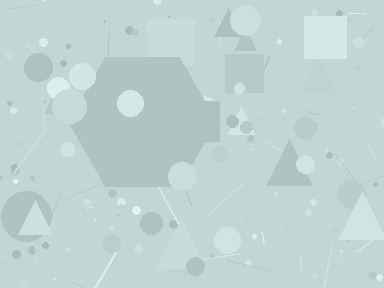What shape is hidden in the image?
A hexagon is hidden in the image.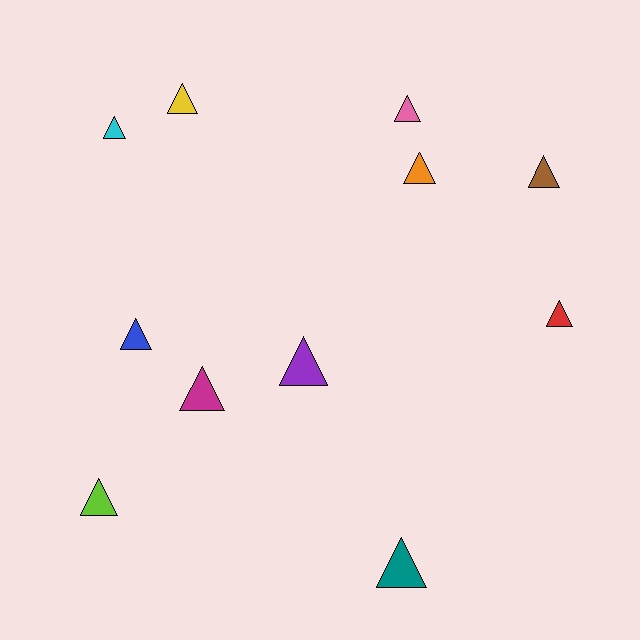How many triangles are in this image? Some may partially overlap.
There are 11 triangles.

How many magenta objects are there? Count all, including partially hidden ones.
There is 1 magenta object.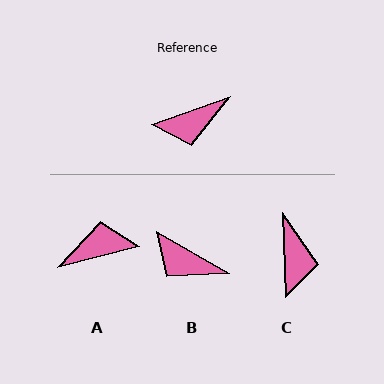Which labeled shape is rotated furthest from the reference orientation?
A, about 175 degrees away.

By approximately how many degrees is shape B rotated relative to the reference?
Approximately 49 degrees clockwise.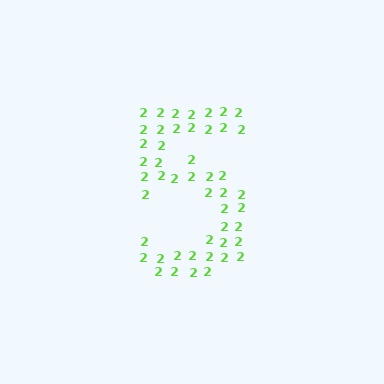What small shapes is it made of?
It is made of small digit 2's.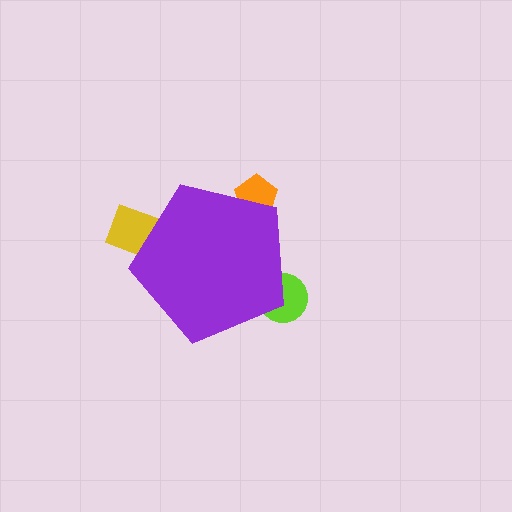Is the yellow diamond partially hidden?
Yes, the yellow diamond is partially hidden behind the purple pentagon.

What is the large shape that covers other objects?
A purple pentagon.